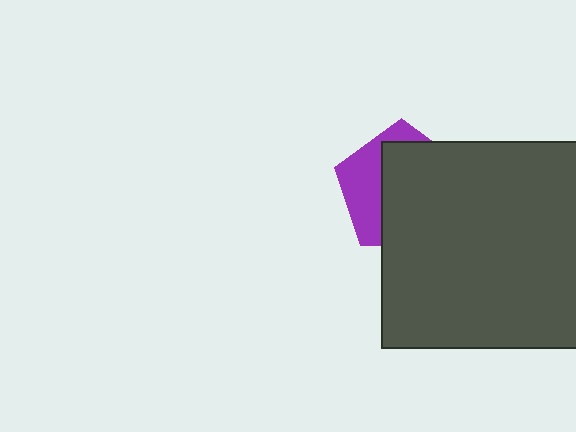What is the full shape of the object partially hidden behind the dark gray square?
The partially hidden object is a purple pentagon.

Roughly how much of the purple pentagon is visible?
A small part of it is visible (roughly 36%).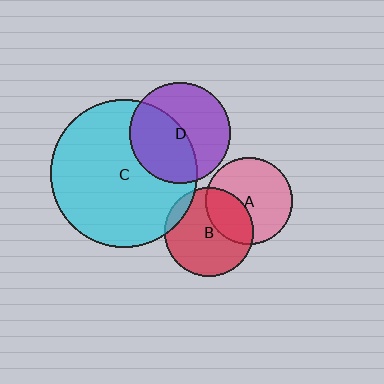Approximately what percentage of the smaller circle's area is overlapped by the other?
Approximately 50%.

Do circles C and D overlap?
Yes.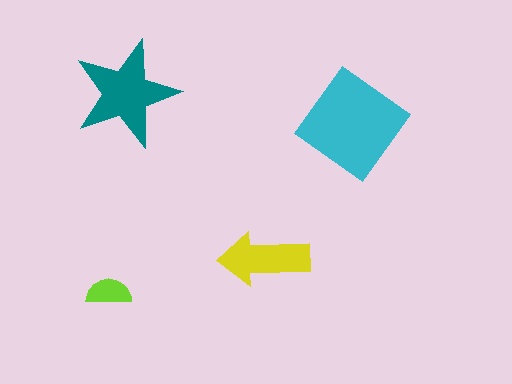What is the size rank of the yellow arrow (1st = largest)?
3rd.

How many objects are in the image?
There are 4 objects in the image.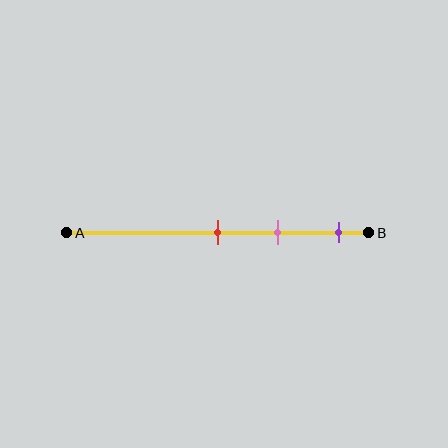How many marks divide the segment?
There are 3 marks dividing the segment.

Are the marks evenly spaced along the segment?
Yes, the marks are approximately evenly spaced.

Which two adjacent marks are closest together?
The red and pink marks are the closest adjacent pair.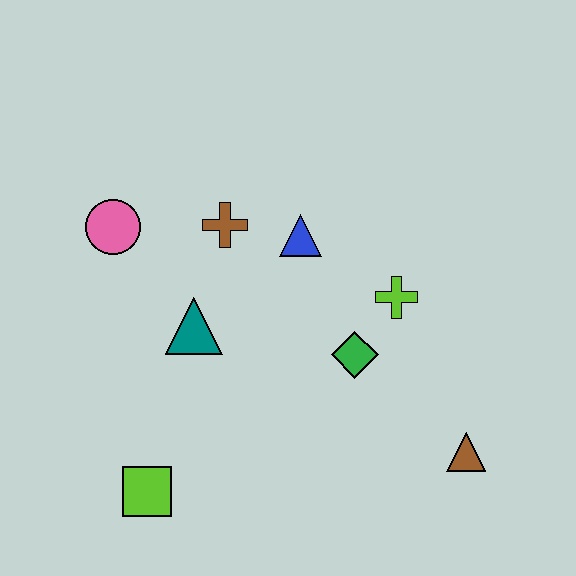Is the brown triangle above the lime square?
Yes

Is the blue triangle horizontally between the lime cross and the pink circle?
Yes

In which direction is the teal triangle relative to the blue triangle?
The teal triangle is to the left of the blue triangle.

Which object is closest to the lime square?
The teal triangle is closest to the lime square.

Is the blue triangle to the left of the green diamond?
Yes